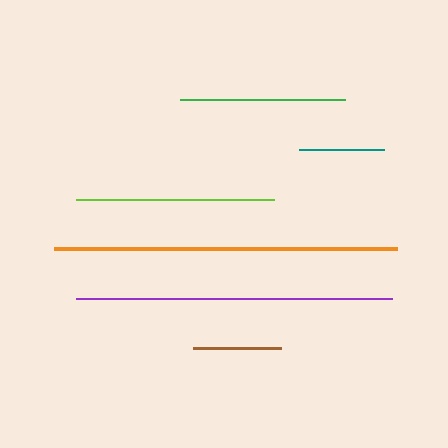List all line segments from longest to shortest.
From longest to shortest: orange, purple, lime, green, brown, teal.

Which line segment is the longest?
The orange line is the longest at approximately 343 pixels.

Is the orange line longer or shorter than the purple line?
The orange line is longer than the purple line.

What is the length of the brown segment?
The brown segment is approximately 88 pixels long.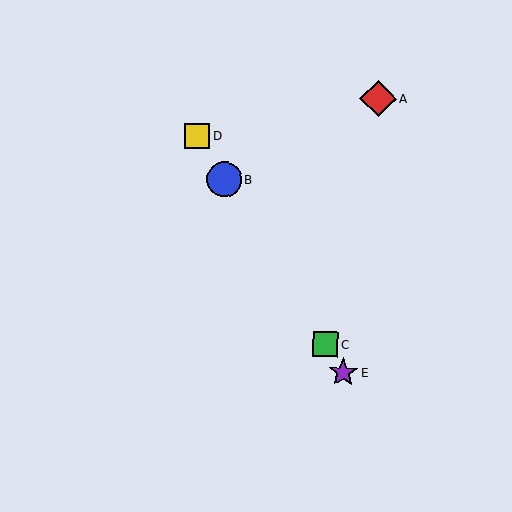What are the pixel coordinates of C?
Object C is at (326, 344).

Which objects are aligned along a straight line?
Objects B, C, D, E are aligned along a straight line.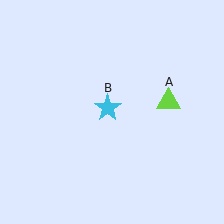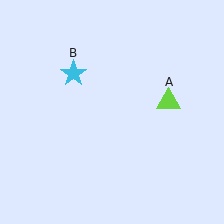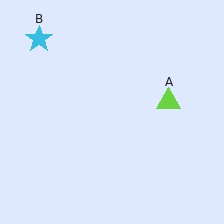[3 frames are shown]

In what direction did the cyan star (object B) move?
The cyan star (object B) moved up and to the left.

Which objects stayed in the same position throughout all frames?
Lime triangle (object A) remained stationary.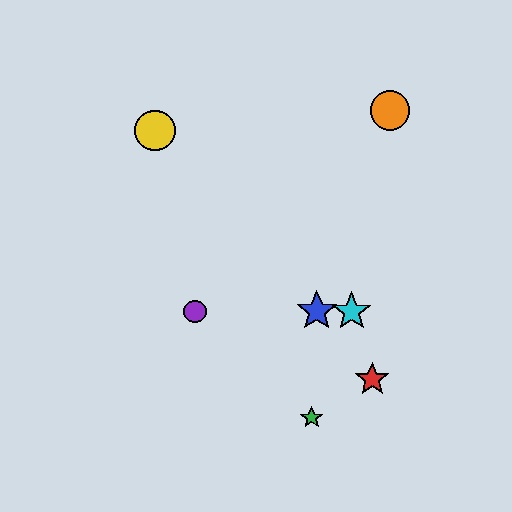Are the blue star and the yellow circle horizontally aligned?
No, the blue star is at y≈311 and the yellow circle is at y≈130.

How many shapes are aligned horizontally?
3 shapes (the blue star, the purple circle, the cyan star) are aligned horizontally.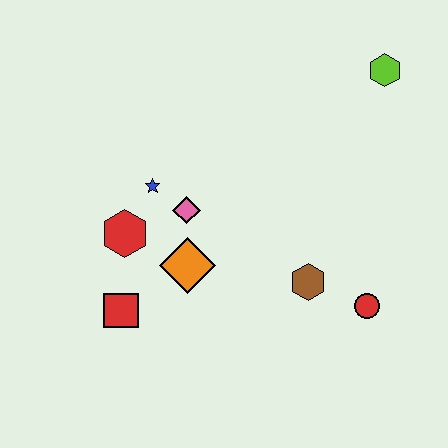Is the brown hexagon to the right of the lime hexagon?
No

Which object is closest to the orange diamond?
The pink diamond is closest to the orange diamond.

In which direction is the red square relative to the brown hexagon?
The red square is to the left of the brown hexagon.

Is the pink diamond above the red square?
Yes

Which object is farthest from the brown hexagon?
The lime hexagon is farthest from the brown hexagon.